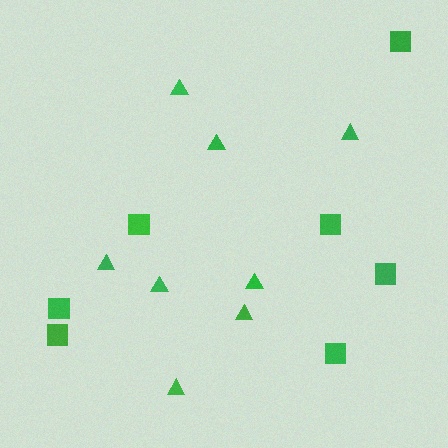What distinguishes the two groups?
There are 2 groups: one group of squares (7) and one group of triangles (8).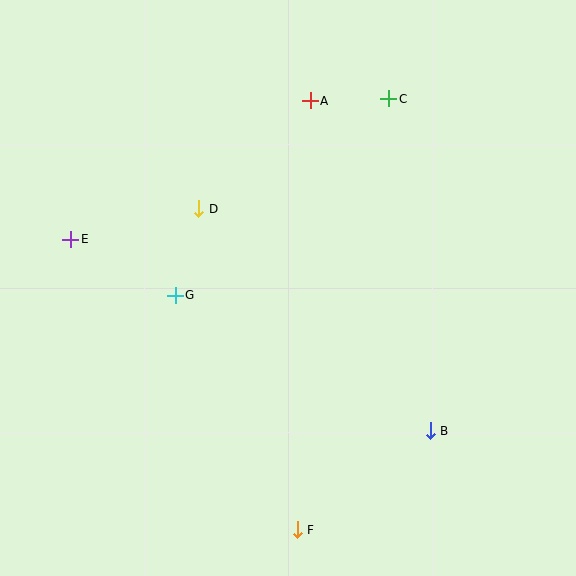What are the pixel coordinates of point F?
Point F is at (297, 530).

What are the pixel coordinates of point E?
Point E is at (71, 239).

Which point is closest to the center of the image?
Point G at (175, 296) is closest to the center.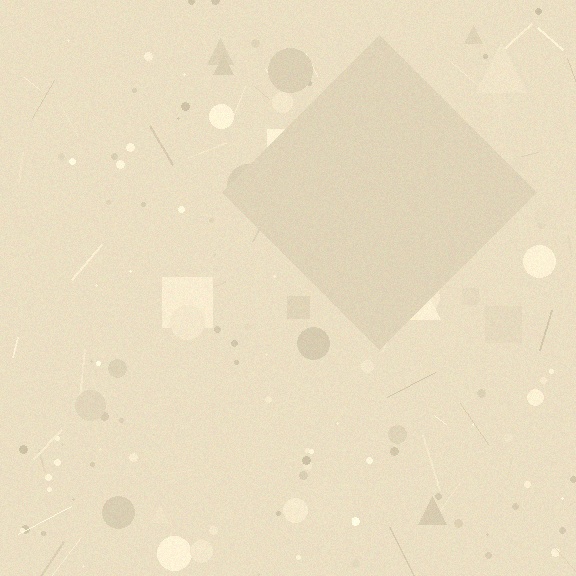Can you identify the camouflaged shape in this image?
The camouflaged shape is a diamond.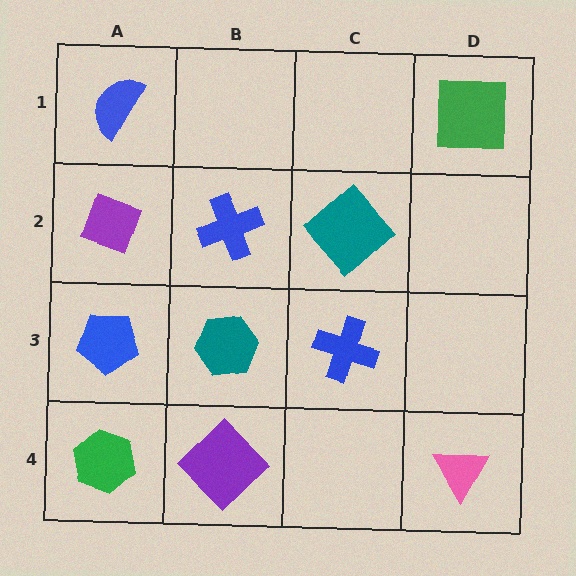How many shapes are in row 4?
3 shapes.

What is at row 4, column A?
A green hexagon.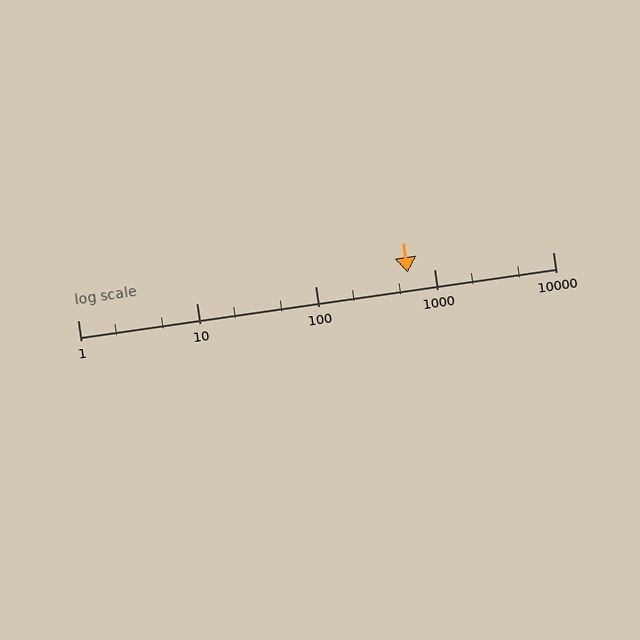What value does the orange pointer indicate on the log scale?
The pointer indicates approximately 600.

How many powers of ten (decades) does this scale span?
The scale spans 4 decades, from 1 to 10000.